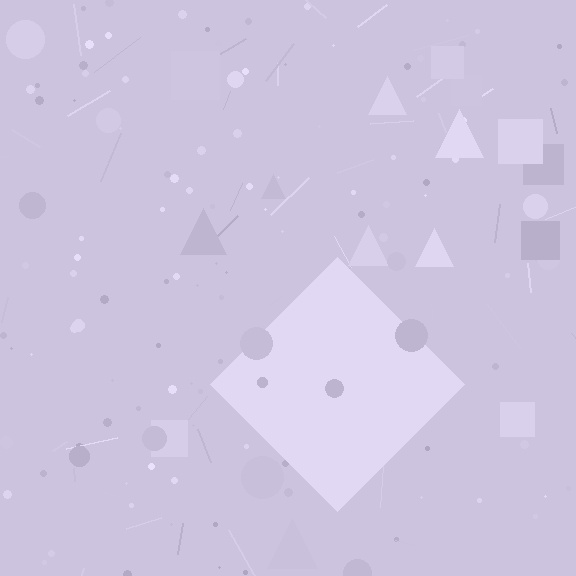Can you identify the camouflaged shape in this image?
The camouflaged shape is a diamond.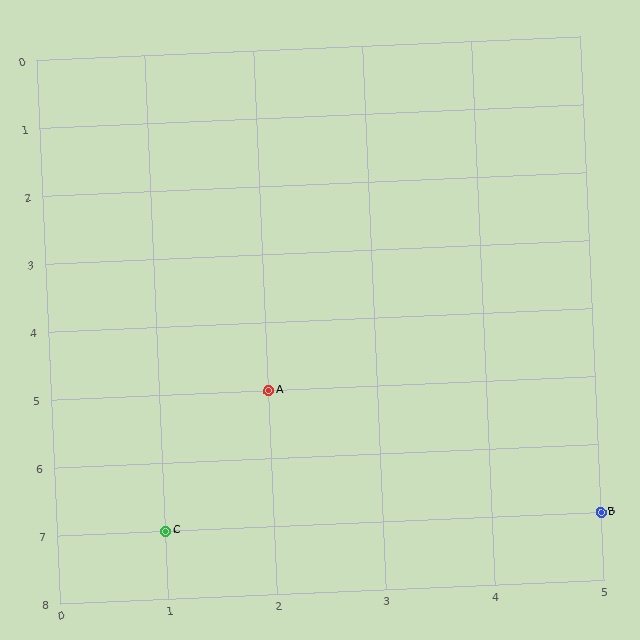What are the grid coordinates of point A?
Point A is at grid coordinates (2, 5).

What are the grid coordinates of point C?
Point C is at grid coordinates (1, 7).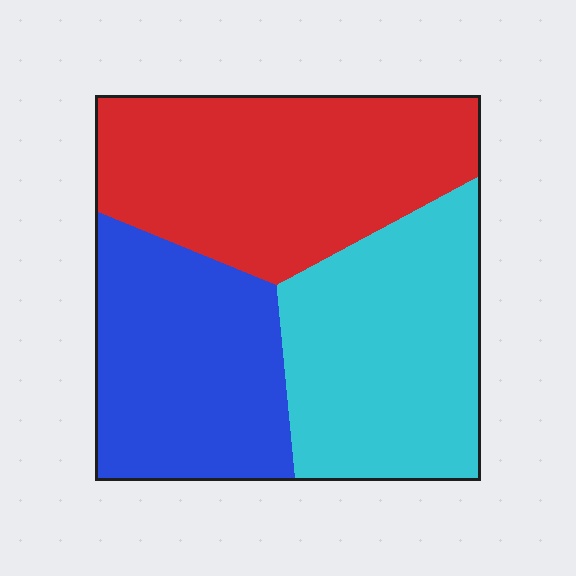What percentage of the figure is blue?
Blue covers about 30% of the figure.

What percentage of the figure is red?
Red takes up about three eighths (3/8) of the figure.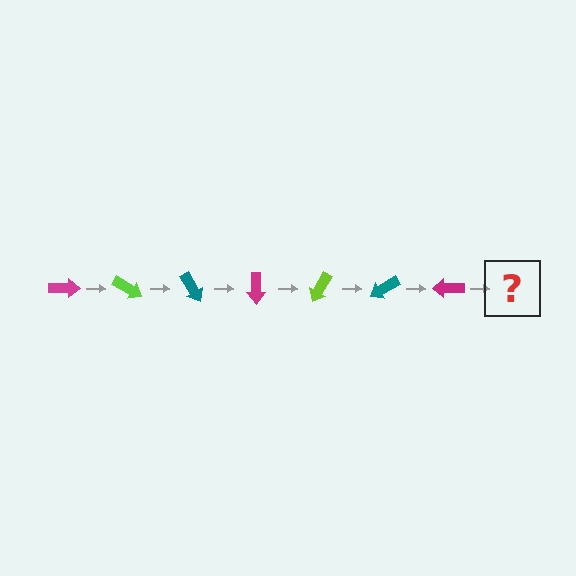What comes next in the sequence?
The next element should be a lime arrow, rotated 210 degrees from the start.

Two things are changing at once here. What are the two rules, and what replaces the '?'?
The two rules are that it rotates 30 degrees each step and the color cycles through magenta, lime, and teal. The '?' should be a lime arrow, rotated 210 degrees from the start.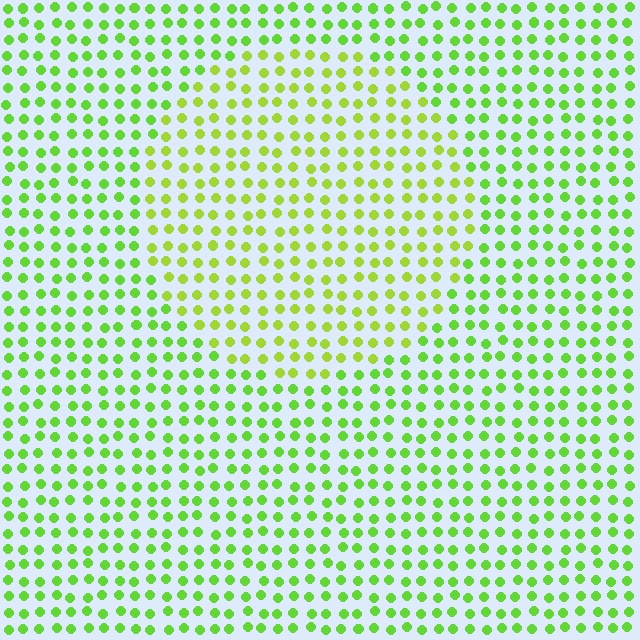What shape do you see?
I see a circle.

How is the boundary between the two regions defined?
The boundary is defined purely by a slight shift in hue (about 22 degrees). Spacing, size, and orientation are identical on both sides.